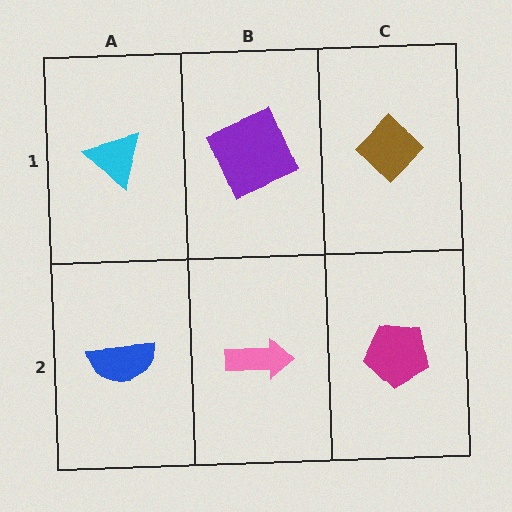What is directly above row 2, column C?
A brown diamond.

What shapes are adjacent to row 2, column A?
A cyan triangle (row 1, column A), a pink arrow (row 2, column B).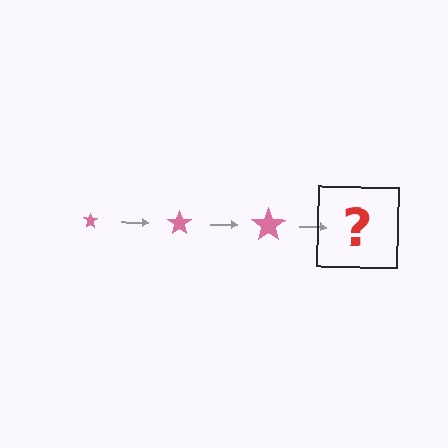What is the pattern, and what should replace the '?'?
The pattern is that the star gets progressively larger each step. The '?' should be a pink star, larger than the previous one.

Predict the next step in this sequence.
The next step is a pink star, larger than the previous one.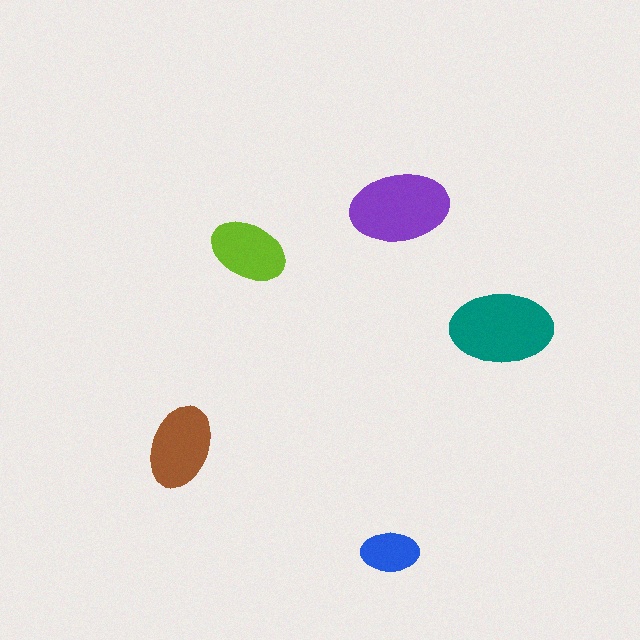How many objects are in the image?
There are 5 objects in the image.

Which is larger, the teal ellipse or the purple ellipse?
The teal one.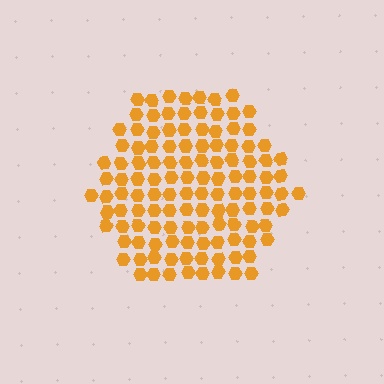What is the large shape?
The large shape is a hexagon.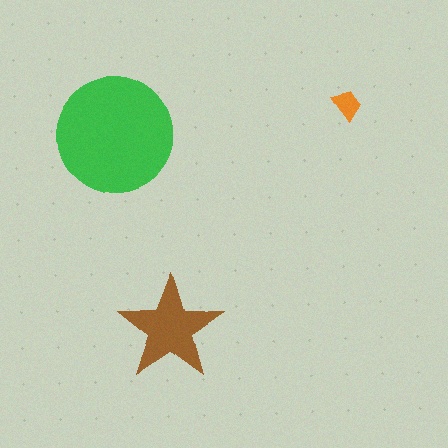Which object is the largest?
The green circle.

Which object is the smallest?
The orange trapezoid.